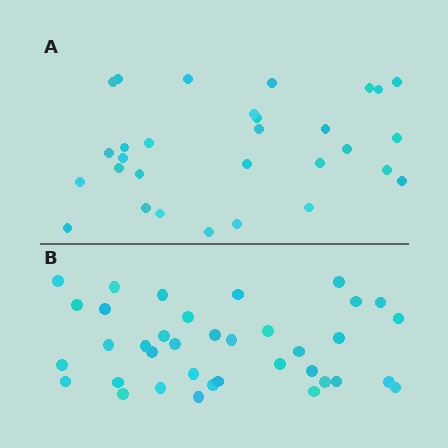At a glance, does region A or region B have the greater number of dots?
Region B (the bottom region) has more dots.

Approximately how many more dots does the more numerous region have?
Region B has roughly 8 or so more dots than region A.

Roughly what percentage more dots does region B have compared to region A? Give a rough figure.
About 25% more.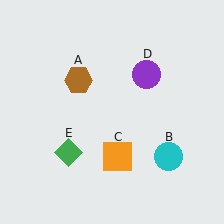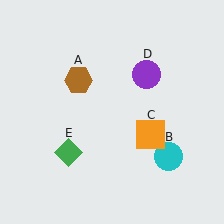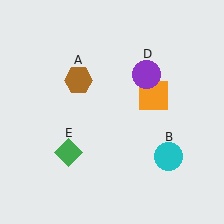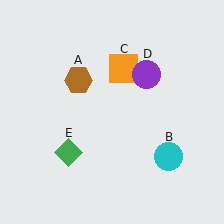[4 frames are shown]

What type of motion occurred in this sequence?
The orange square (object C) rotated counterclockwise around the center of the scene.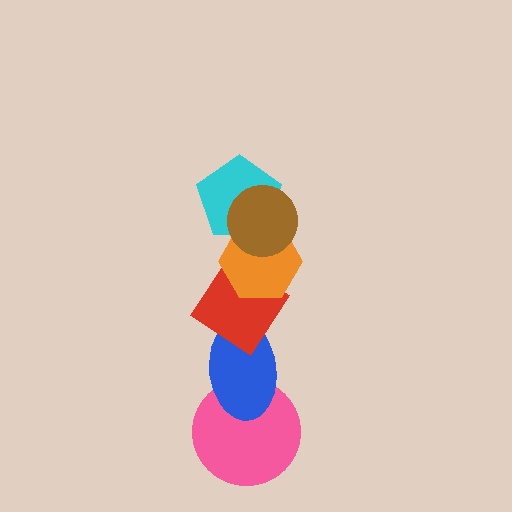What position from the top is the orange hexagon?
The orange hexagon is 3rd from the top.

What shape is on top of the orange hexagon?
The cyan pentagon is on top of the orange hexagon.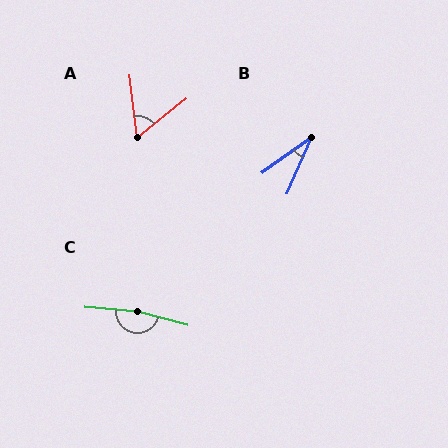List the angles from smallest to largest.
B (31°), A (58°), C (170°).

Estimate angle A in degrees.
Approximately 58 degrees.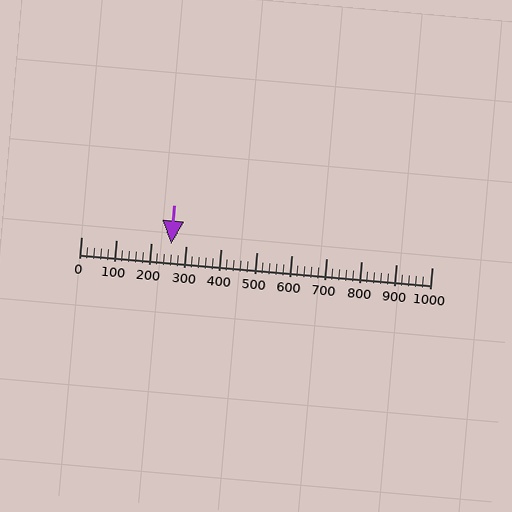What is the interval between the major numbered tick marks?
The major tick marks are spaced 100 units apart.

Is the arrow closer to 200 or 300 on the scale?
The arrow is closer to 300.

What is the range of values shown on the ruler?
The ruler shows values from 0 to 1000.